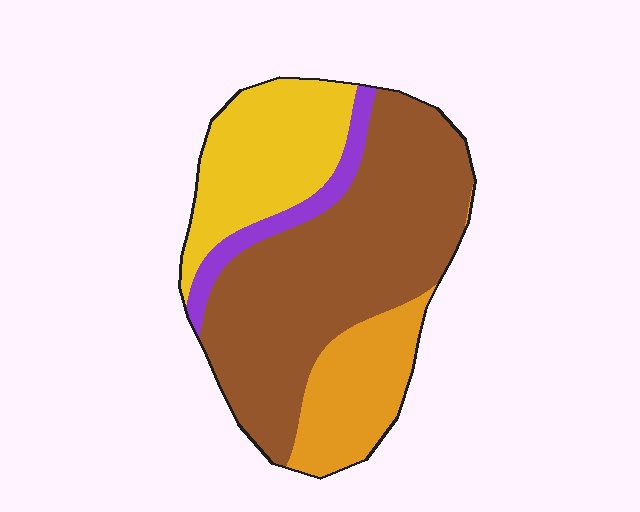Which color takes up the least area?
Purple, at roughly 5%.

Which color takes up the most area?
Brown, at roughly 55%.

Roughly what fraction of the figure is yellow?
Yellow takes up about one quarter (1/4) of the figure.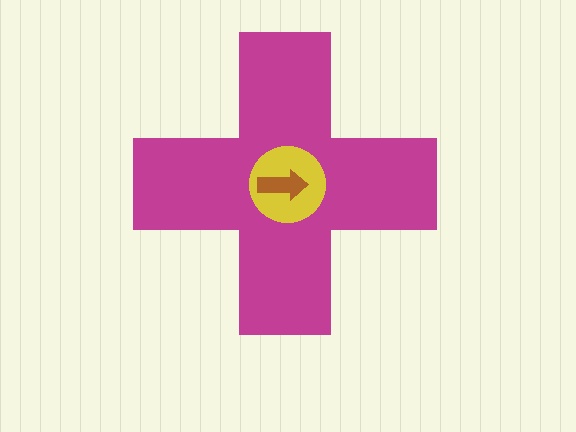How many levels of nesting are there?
3.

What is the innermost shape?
The brown arrow.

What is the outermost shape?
The magenta cross.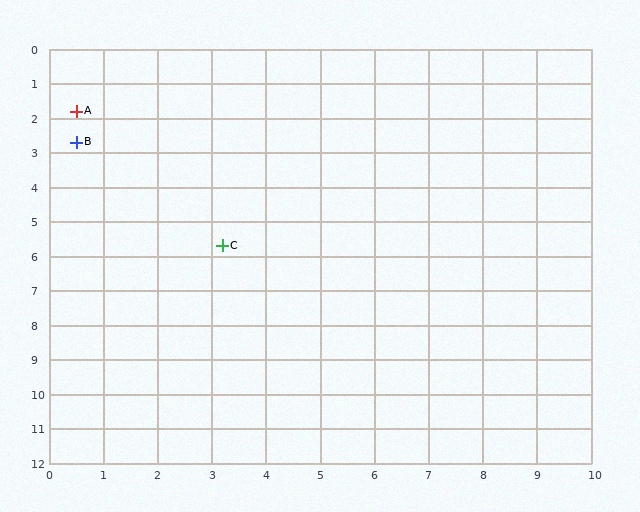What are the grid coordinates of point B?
Point B is at approximately (0.5, 2.7).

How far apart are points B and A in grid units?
Points B and A are about 0.9 grid units apart.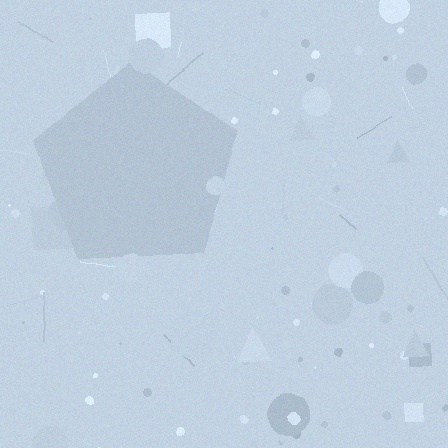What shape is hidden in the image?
A pentagon is hidden in the image.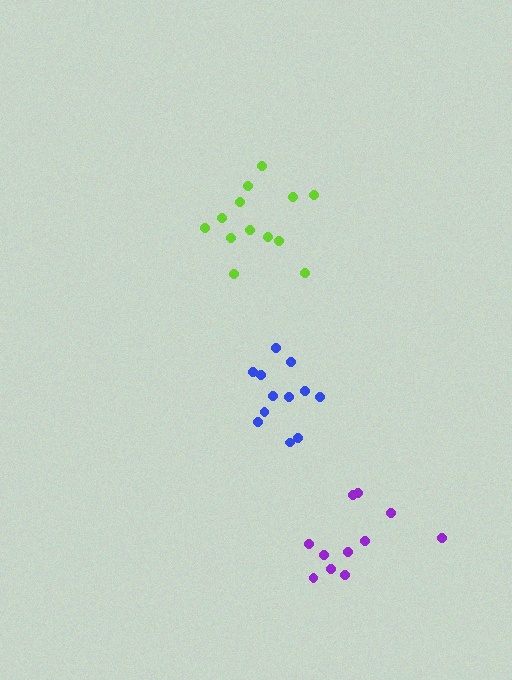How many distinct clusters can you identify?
There are 3 distinct clusters.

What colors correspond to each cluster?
The clusters are colored: lime, purple, blue.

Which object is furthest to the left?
The lime cluster is leftmost.